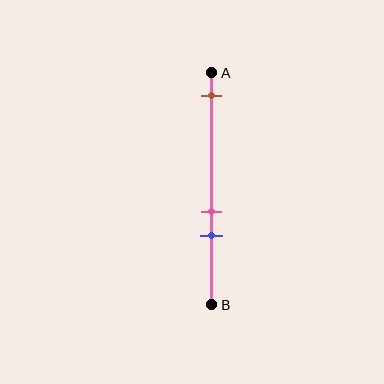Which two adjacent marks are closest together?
The pink and blue marks are the closest adjacent pair.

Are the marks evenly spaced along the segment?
No, the marks are not evenly spaced.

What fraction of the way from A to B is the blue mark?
The blue mark is approximately 70% (0.7) of the way from A to B.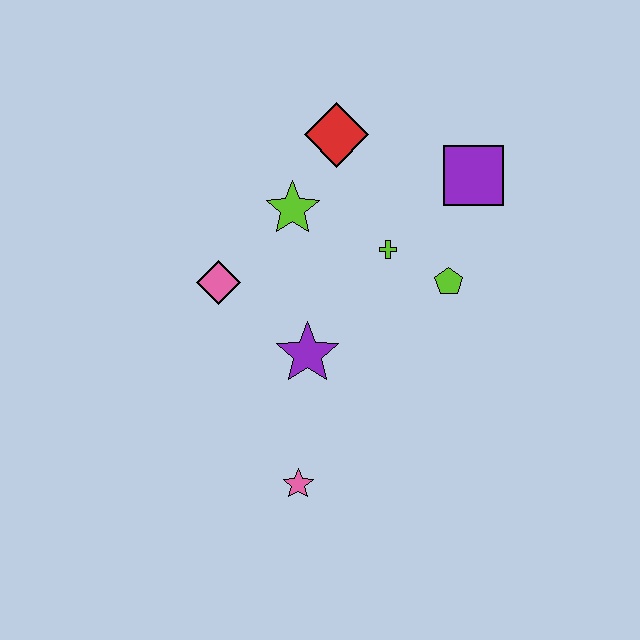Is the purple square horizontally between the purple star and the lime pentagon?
No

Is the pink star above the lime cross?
No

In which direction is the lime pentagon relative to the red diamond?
The lime pentagon is below the red diamond.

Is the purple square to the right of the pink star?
Yes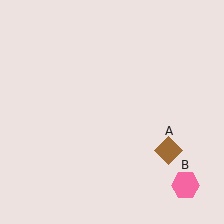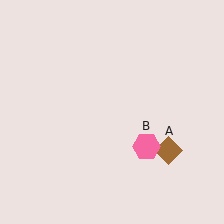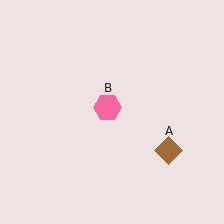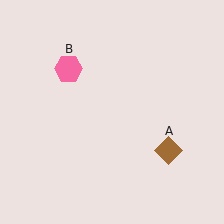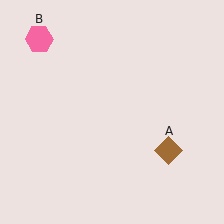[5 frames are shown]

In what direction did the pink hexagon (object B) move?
The pink hexagon (object B) moved up and to the left.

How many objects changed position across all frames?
1 object changed position: pink hexagon (object B).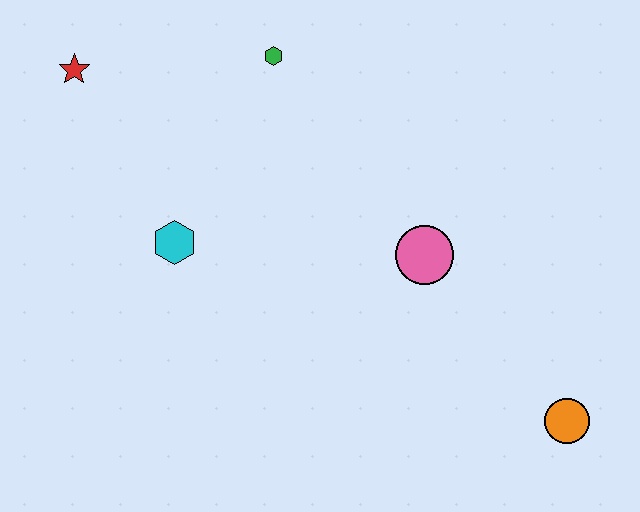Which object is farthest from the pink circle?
The red star is farthest from the pink circle.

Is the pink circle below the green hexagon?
Yes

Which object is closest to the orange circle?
The pink circle is closest to the orange circle.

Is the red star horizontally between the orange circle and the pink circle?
No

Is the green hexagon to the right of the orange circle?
No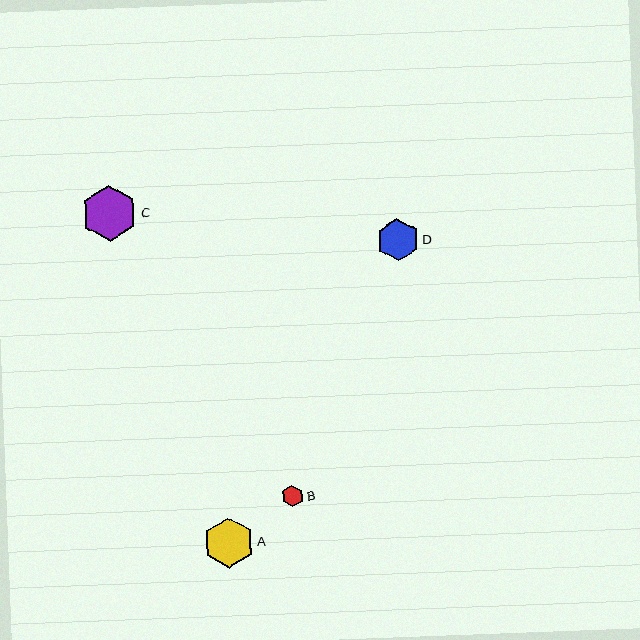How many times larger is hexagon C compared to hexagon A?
Hexagon C is approximately 1.1 times the size of hexagon A.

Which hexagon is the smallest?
Hexagon B is the smallest with a size of approximately 22 pixels.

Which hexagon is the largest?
Hexagon C is the largest with a size of approximately 56 pixels.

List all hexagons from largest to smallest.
From largest to smallest: C, A, D, B.